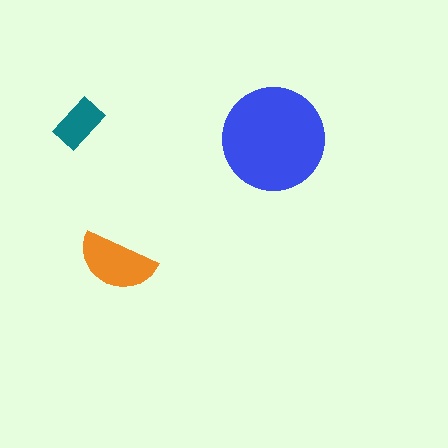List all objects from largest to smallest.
The blue circle, the orange semicircle, the teal rectangle.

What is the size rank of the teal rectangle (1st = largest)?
3rd.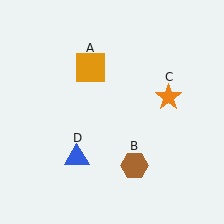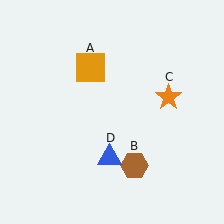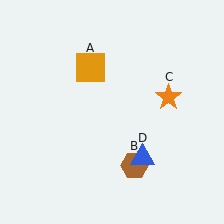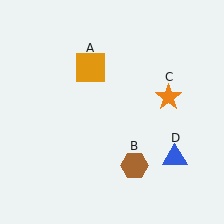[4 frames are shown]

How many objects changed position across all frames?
1 object changed position: blue triangle (object D).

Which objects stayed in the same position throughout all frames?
Orange square (object A) and brown hexagon (object B) and orange star (object C) remained stationary.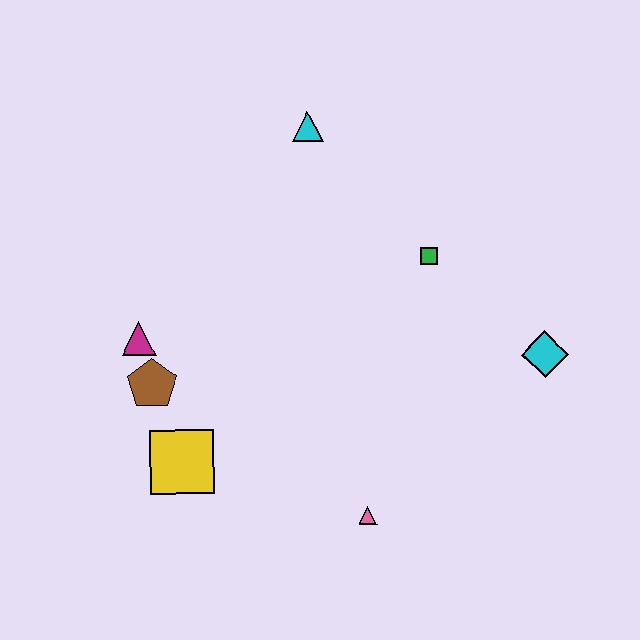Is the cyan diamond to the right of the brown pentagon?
Yes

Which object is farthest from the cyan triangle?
The pink triangle is farthest from the cyan triangle.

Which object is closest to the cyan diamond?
The green square is closest to the cyan diamond.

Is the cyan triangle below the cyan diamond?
No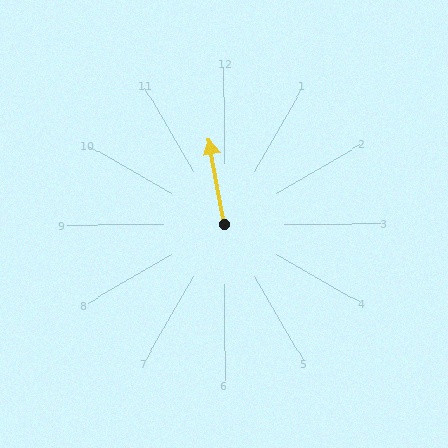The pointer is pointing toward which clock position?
Roughly 12 o'clock.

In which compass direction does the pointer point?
North.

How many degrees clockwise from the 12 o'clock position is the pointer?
Approximately 350 degrees.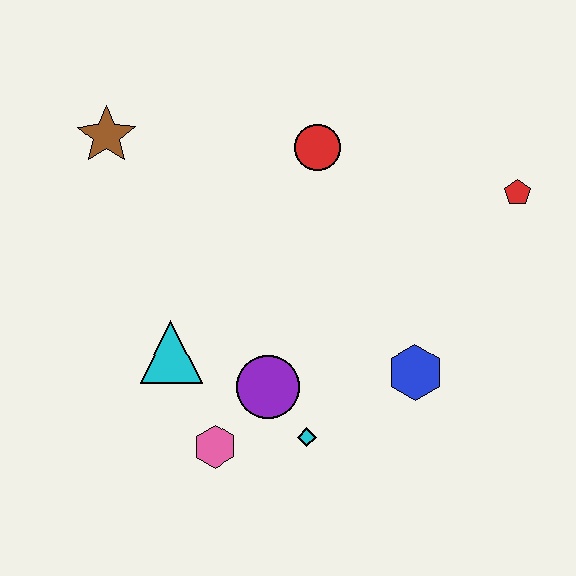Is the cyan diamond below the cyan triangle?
Yes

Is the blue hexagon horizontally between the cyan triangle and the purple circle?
No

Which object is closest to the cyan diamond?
The purple circle is closest to the cyan diamond.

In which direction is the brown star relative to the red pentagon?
The brown star is to the left of the red pentagon.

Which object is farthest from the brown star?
The red pentagon is farthest from the brown star.